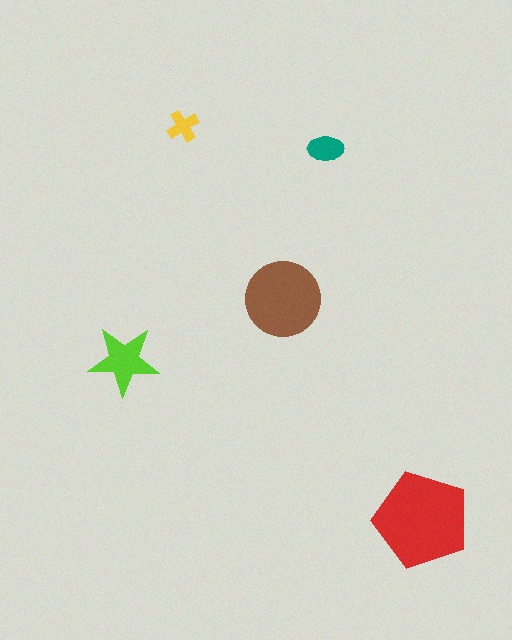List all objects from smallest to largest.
The yellow cross, the teal ellipse, the lime star, the brown circle, the red pentagon.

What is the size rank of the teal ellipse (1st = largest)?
4th.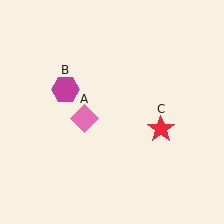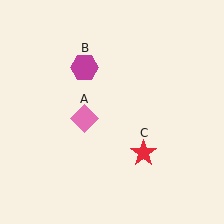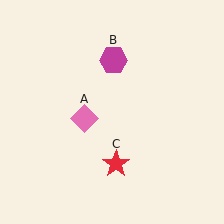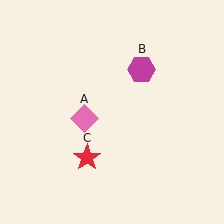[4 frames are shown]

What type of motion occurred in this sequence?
The magenta hexagon (object B), red star (object C) rotated clockwise around the center of the scene.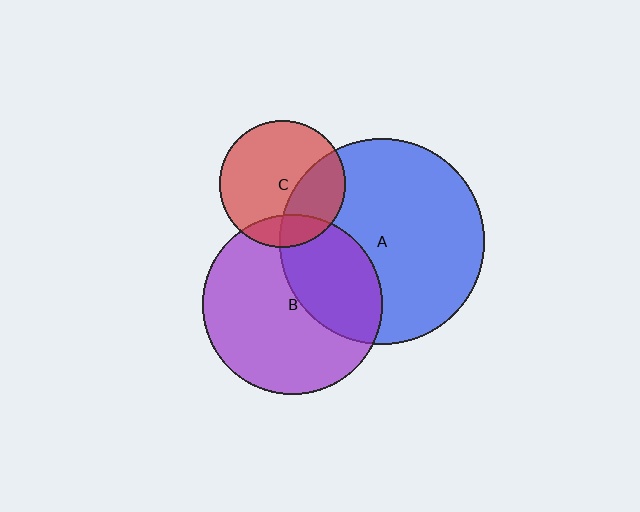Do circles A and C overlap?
Yes.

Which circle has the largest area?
Circle A (blue).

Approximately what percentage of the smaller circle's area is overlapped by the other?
Approximately 35%.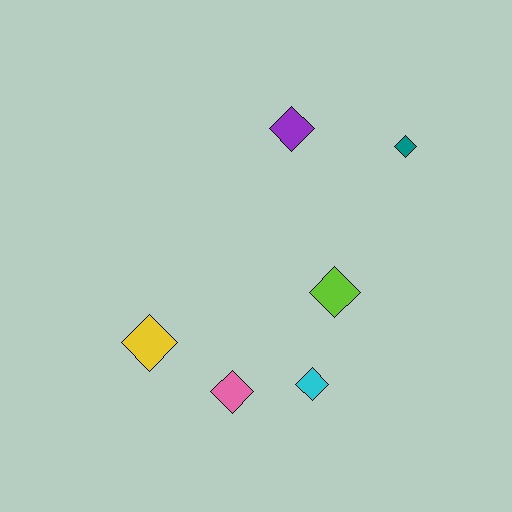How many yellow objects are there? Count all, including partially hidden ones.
There is 1 yellow object.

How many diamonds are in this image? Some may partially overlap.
There are 6 diamonds.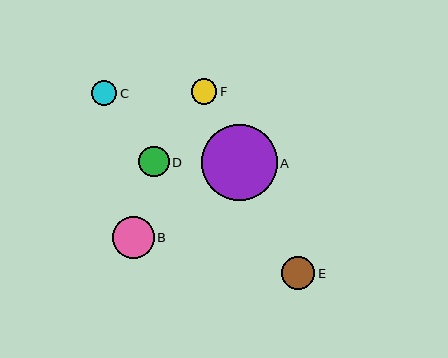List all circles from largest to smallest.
From largest to smallest: A, B, E, D, F, C.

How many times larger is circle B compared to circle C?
Circle B is approximately 1.7 times the size of circle C.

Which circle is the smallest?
Circle C is the smallest with a size of approximately 25 pixels.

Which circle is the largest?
Circle A is the largest with a size of approximately 76 pixels.